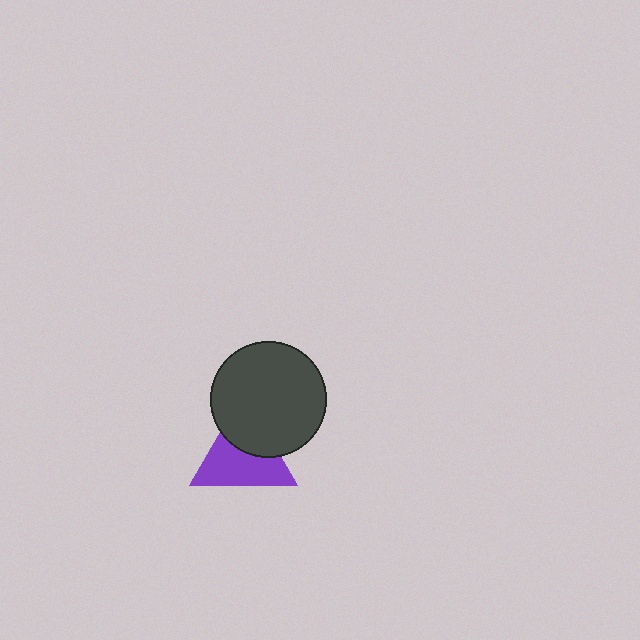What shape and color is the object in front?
The object in front is a dark gray circle.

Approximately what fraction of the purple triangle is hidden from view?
Roughly 39% of the purple triangle is hidden behind the dark gray circle.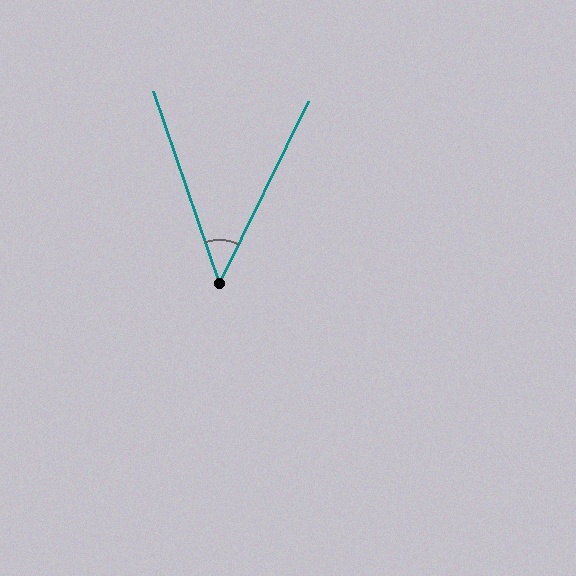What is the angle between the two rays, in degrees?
Approximately 45 degrees.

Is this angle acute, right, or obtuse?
It is acute.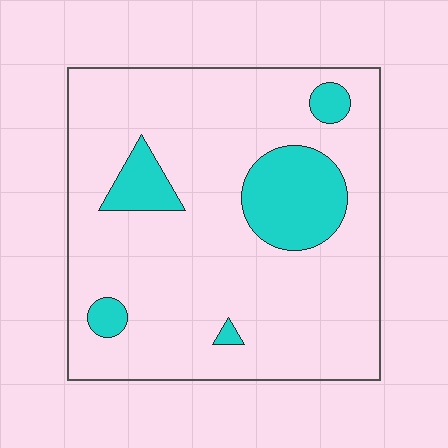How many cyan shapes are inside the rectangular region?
5.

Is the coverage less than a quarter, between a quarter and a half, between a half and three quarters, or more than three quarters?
Less than a quarter.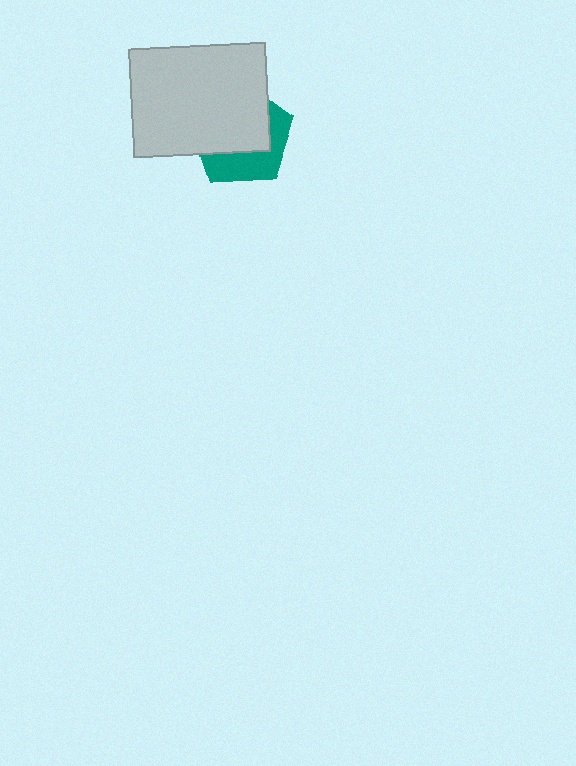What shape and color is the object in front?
The object in front is a light gray rectangle.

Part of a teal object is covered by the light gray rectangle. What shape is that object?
It is a pentagon.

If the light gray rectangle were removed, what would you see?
You would see the complete teal pentagon.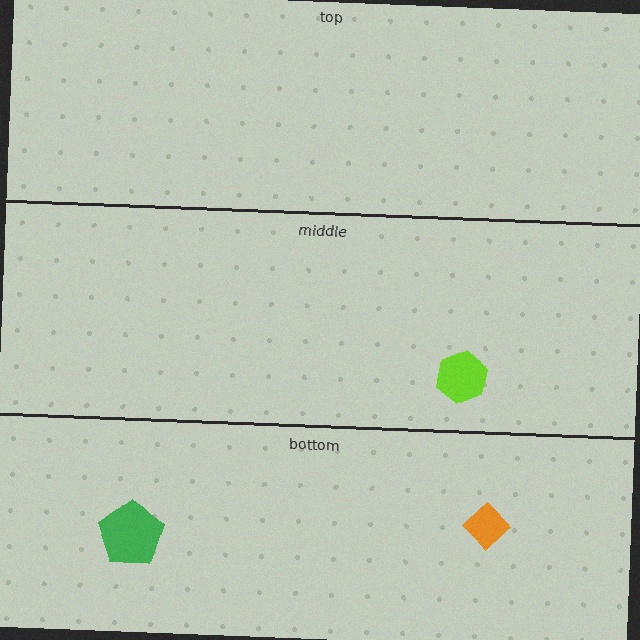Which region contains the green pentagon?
The bottom region.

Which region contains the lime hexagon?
The middle region.